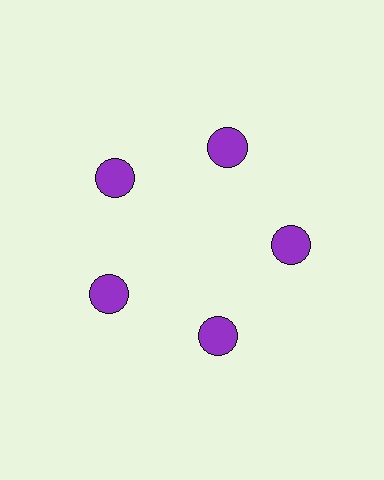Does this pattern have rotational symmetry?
Yes, this pattern has 5-fold rotational symmetry. It looks the same after rotating 72 degrees around the center.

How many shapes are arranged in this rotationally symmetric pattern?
There are 5 shapes, arranged in 5 groups of 1.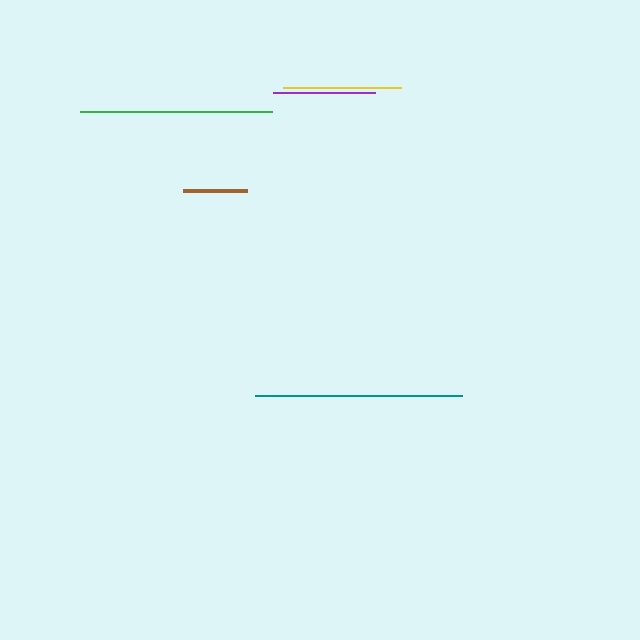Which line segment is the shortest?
The brown line is the shortest at approximately 64 pixels.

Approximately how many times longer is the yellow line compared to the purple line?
The yellow line is approximately 1.2 times the length of the purple line.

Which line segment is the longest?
The teal line is the longest at approximately 207 pixels.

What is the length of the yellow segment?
The yellow segment is approximately 118 pixels long.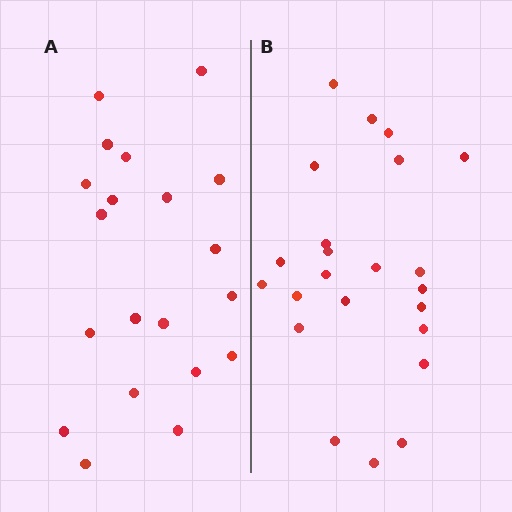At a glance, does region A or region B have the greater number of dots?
Region B (the right region) has more dots.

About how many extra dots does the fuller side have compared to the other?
Region B has just a few more — roughly 2 or 3 more dots than region A.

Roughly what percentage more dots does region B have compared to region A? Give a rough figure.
About 15% more.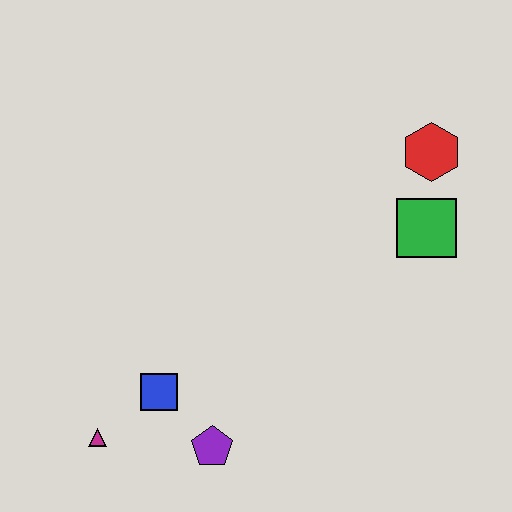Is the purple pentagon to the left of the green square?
Yes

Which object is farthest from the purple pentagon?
The red hexagon is farthest from the purple pentagon.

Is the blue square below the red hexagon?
Yes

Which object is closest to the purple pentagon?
The blue square is closest to the purple pentagon.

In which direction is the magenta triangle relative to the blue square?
The magenta triangle is to the left of the blue square.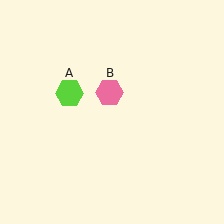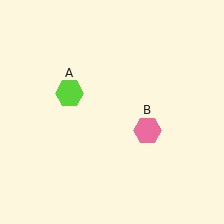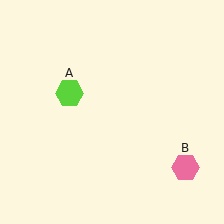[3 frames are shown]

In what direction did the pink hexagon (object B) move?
The pink hexagon (object B) moved down and to the right.